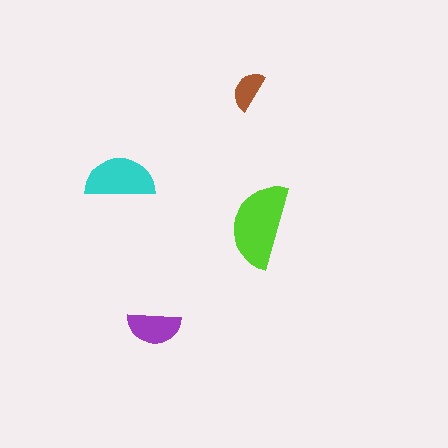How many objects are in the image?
There are 4 objects in the image.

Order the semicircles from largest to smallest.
the lime one, the cyan one, the purple one, the brown one.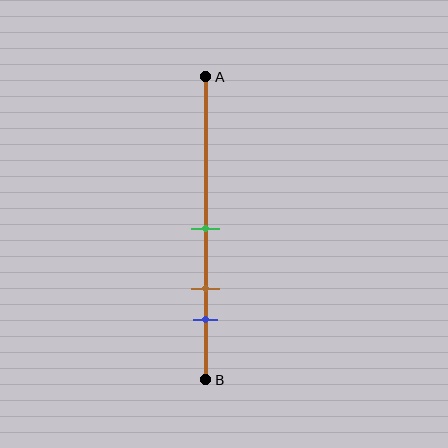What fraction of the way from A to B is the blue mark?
The blue mark is approximately 80% (0.8) of the way from A to B.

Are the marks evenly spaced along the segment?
Yes, the marks are approximately evenly spaced.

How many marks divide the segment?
There are 3 marks dividing the segment.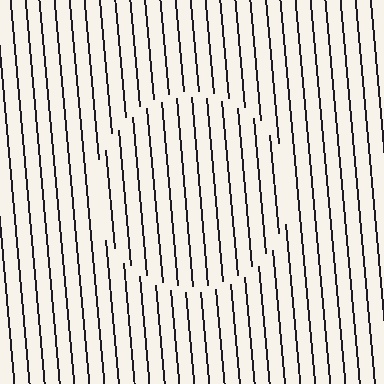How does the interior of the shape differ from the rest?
The interior of the shape contains the same grating, shifted by half a period — the contour is defined by the phase discontinuity where line-ends from the inner and outer gratings abut.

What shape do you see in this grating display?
An illusory circle. The interior of the shape contains the same grating, shifted by half a period — the contour is defined by the phase discontinuity where line-ends from the inner and outer gratings abut.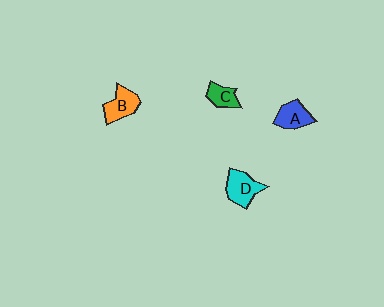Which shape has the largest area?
Shape D (cyan).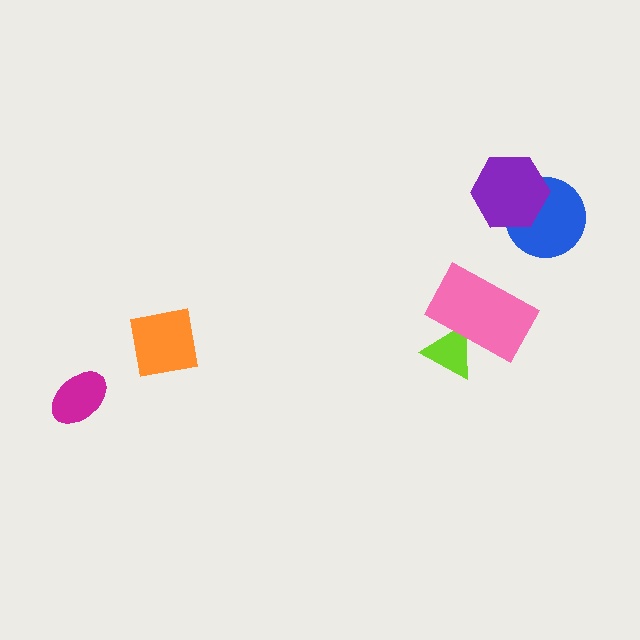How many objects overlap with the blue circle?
1 object overlaps with the blue circle.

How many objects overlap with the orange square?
0 objects overlap with the orange square.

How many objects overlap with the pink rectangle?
1 object overlaps with the pink rectangle.